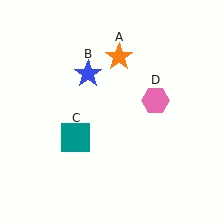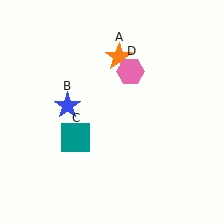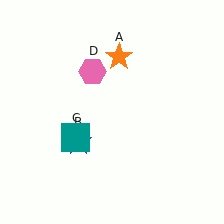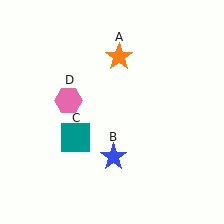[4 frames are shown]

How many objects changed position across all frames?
2 objects changed position: blue star (object B), pink hexagon (object D).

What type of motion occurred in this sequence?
The blue star (object B), pink hexagon (object D) rotated counterclockwise around the center of the scene.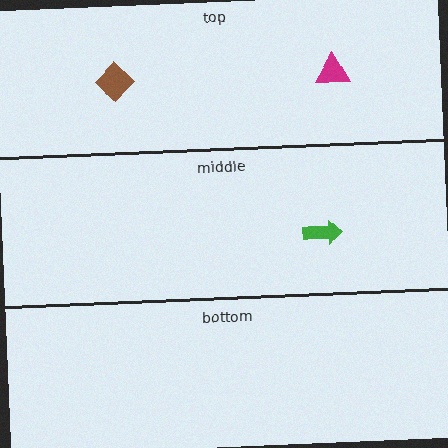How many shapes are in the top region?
2.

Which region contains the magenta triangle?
The top region.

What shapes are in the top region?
The brown diamond, the magenta triangle.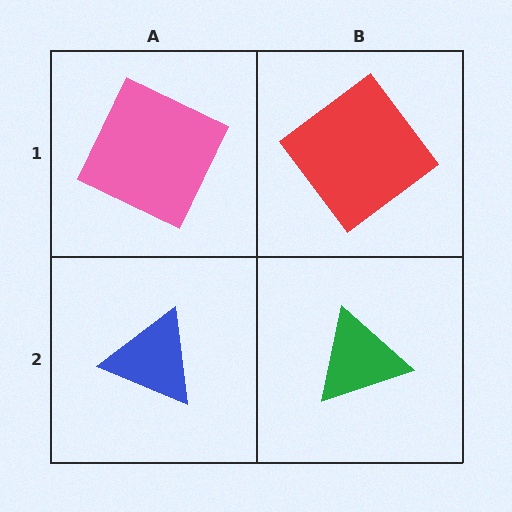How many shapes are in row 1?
2 shapes.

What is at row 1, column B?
A red diamond.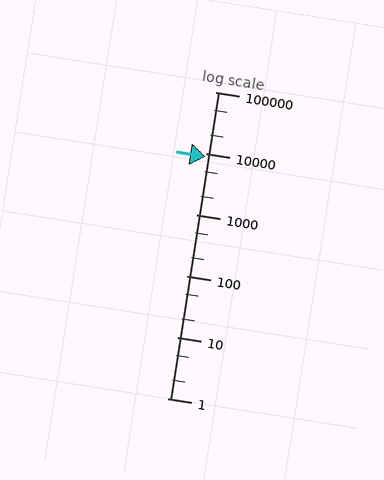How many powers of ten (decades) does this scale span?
The scale spans 5 decades, from 1 to 100000.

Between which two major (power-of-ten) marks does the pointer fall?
The pointer is between 1000 and 10000.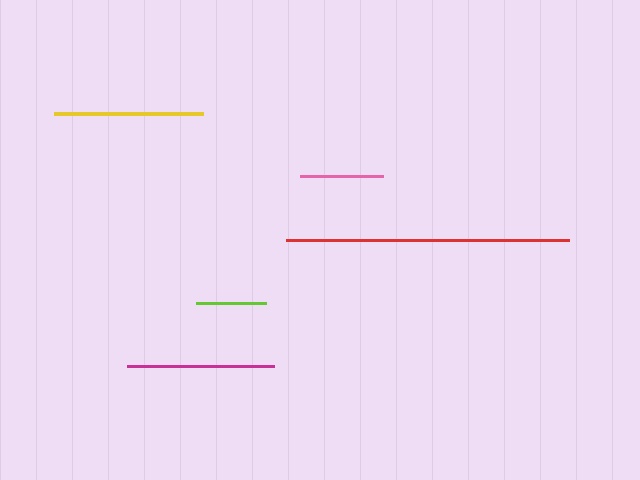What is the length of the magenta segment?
The magenta segment is approximately 147 pixels long.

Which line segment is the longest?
The red line is the longest at approximately 283 pixels.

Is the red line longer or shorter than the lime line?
The red line is longer than the lime line.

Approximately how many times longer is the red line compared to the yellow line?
The red line is approximately 1.9 times the length of the yellow line.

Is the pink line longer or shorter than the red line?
The red line is longer than the pink line.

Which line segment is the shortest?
The lime line is the shortest at approximately 71 pixels.